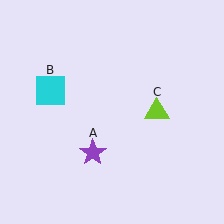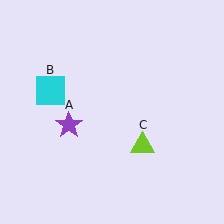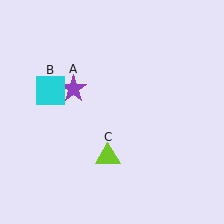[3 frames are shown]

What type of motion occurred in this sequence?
The purple star (object A), lime triangle (object C) rotated clockwise around the center of the scene.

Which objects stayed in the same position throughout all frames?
Cyan square (object B) remained stationary.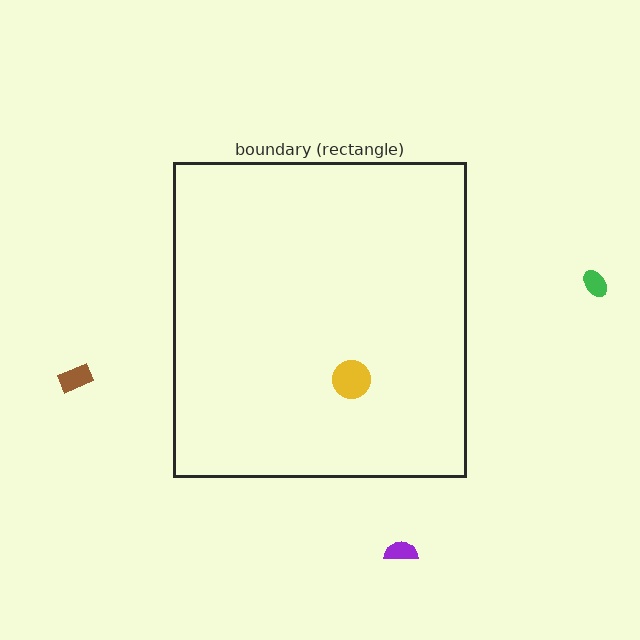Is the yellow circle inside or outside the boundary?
Inside.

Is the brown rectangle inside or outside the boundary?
Outside.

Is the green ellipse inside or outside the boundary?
Outside.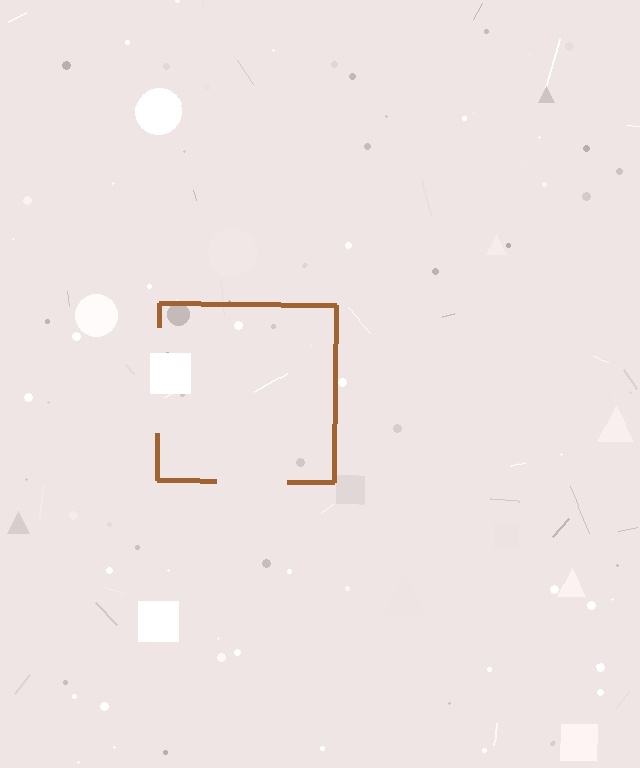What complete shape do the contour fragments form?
The contour fragments form a square.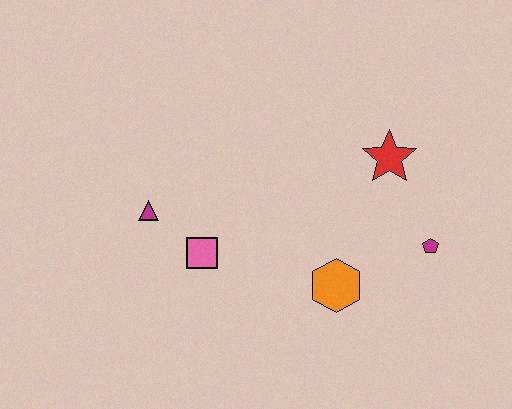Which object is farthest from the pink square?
The magenta pentagon is farthest from the pink square.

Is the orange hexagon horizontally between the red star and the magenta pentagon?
No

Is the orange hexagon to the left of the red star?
Yes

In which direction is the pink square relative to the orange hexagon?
The pink square is to the left of the orange hexagon.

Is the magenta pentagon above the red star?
No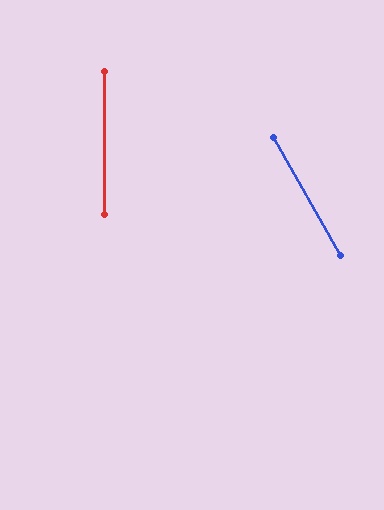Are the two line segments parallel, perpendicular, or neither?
Neither parallel nor perpendicular — they differ by about 30°.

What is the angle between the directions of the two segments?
Approximately 30 degrees.